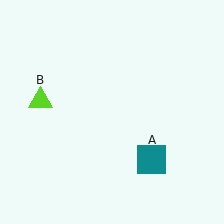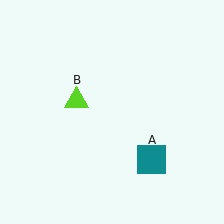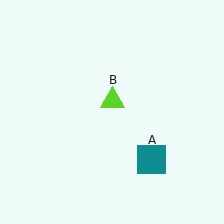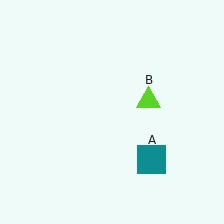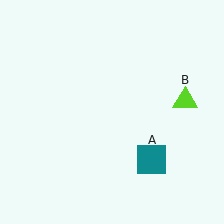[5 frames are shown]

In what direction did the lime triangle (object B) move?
The lime triangle (object B) moved right.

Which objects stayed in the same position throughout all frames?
Teal square (object A) remained stationary.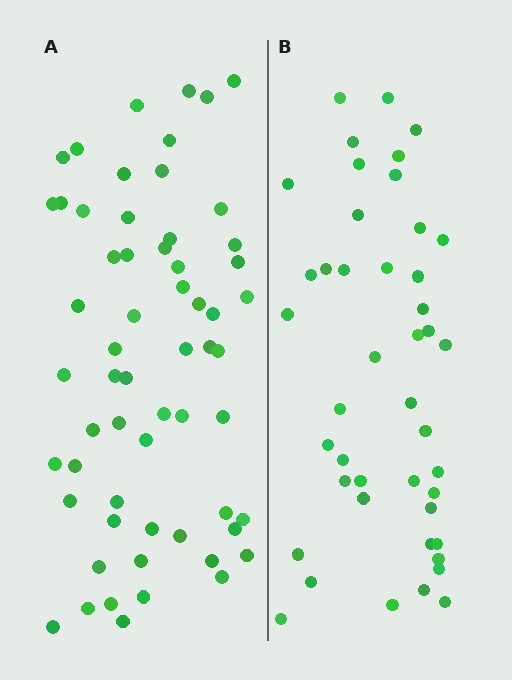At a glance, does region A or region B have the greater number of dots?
Region A (the left region) has more dots.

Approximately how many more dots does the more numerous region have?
Region A has approximately 15 more dots than region B.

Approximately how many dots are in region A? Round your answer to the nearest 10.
About 60 dots.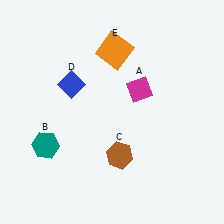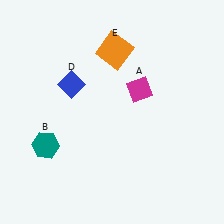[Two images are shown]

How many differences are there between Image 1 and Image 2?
There is 1 difference between the two images.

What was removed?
The brown hexagon (C) was removed in Image 2.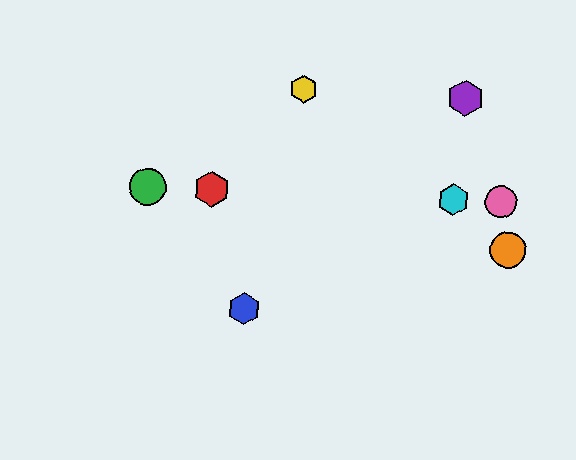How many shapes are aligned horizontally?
4 shapes (the red hexagon, the green circle, the cyan hexagon, the pink circle) are aligned horizontally.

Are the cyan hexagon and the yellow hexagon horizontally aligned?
No, the cyan hexagon is at y≈200 and the yellow hexagon is at y≈89.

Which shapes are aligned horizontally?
The red hexagon, the green circle, the cyan hexagon, the pink circle are aligned horizontally.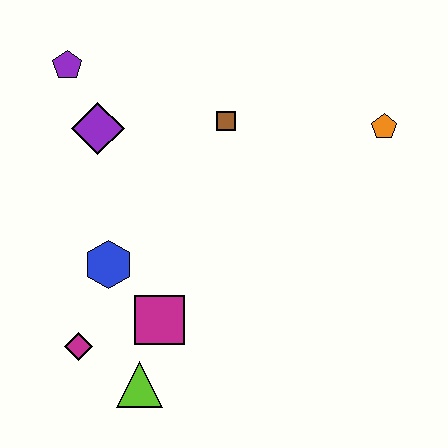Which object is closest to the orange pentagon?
The brown square is closest to the orange pentagon.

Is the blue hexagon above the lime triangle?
Yes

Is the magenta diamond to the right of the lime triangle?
No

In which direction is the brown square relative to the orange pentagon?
The brown square is to the left of the orange pentagon.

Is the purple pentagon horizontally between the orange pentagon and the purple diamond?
No